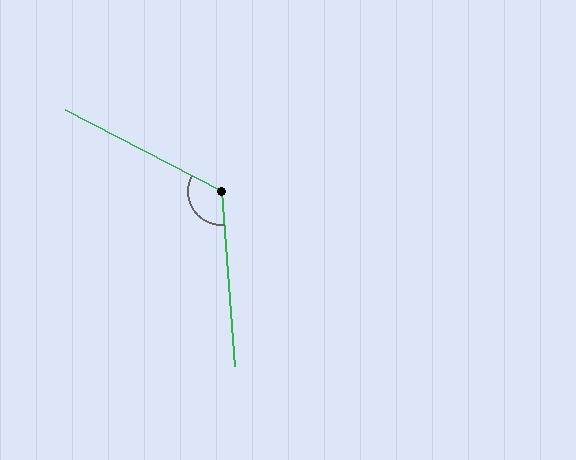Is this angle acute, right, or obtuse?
It is obtuse.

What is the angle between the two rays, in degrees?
Approximately 122 degrees.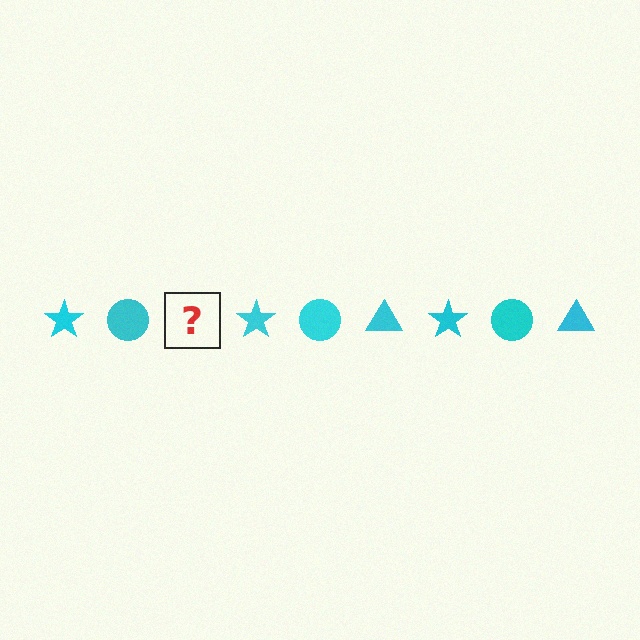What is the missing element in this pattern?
The missing element is a cyan triangle.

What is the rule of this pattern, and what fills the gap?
The rule is that the pattern cycles through star, circle, triangle shapes in cyan. The gap should be filled with a cyan triangle.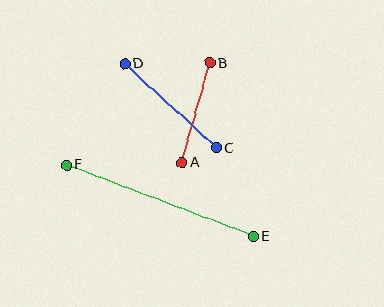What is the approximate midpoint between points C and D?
The midpoint is at approximately (170, 106) pixels.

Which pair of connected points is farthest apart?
Points E and F are farthest apart.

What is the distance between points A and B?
The distance is approximately 103 pixels.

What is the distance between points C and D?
The distance is approximately 124 pixels.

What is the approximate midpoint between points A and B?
The midpoint is at approximately (196, 113) pixels.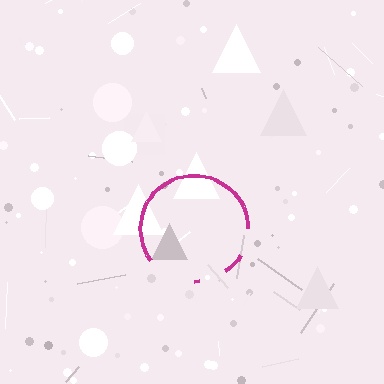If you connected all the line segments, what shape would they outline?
They would outline a circle.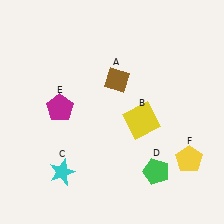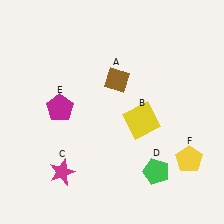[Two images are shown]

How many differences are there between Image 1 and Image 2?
There is 1 difference between the two images.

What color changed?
The star (C) changed from cyan in Image 1 to magenta in Image 2.